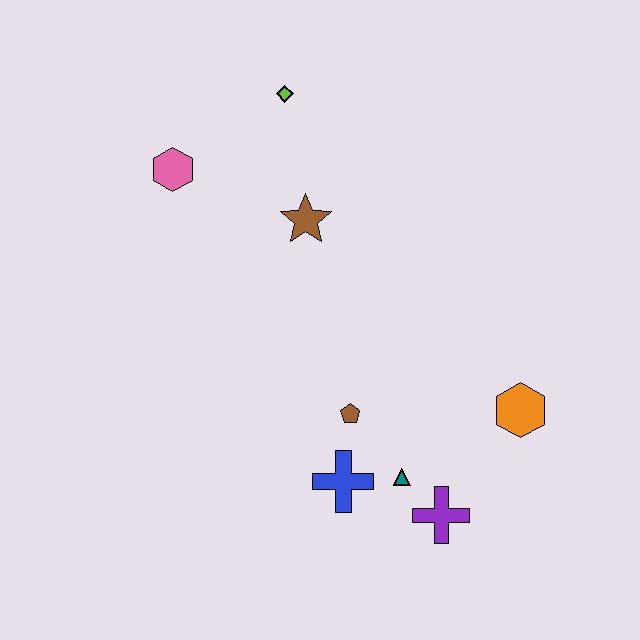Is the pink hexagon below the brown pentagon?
No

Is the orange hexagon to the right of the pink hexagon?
Yes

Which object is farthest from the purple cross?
The lime diamond is farthest from the purple cross.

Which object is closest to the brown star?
The lime diamond is closest to the brown star.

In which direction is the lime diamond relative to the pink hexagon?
The lime diamond is to the right of the pink hexagon.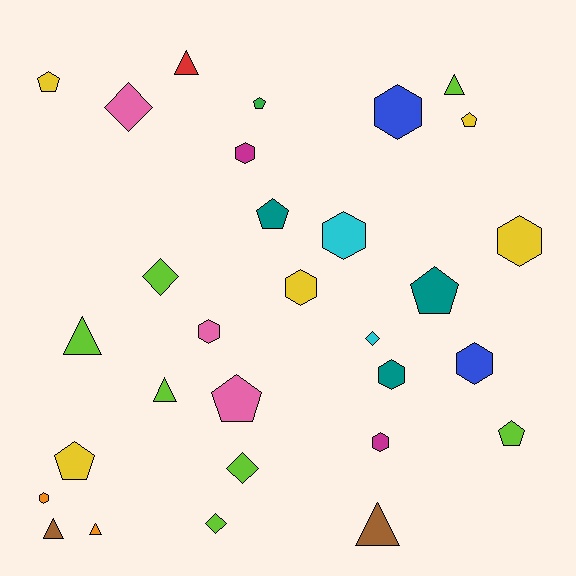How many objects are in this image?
There are 30 objects.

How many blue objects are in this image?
There are 2 blue objects.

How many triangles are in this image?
There are 7 triangles.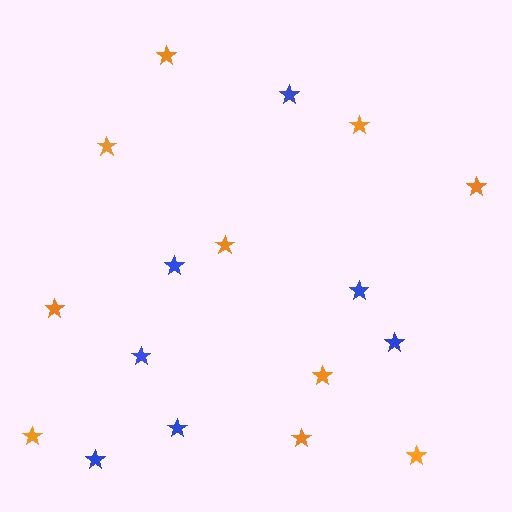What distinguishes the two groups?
There are 2 groups: one group of orange stars (10) and one group of blue stars (7).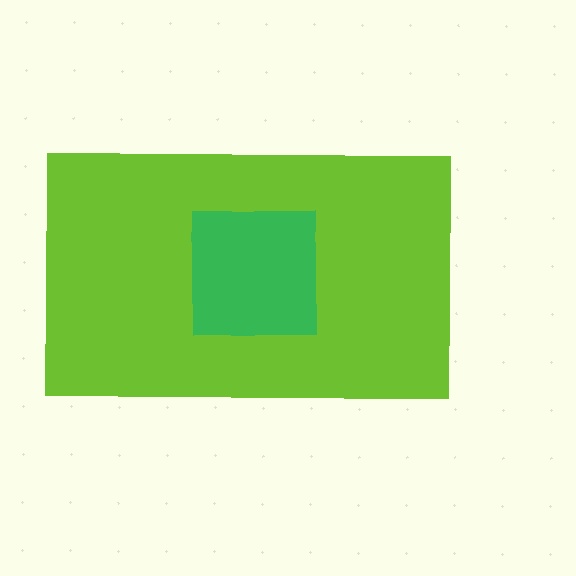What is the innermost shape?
The green square.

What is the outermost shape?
The lime rectangle.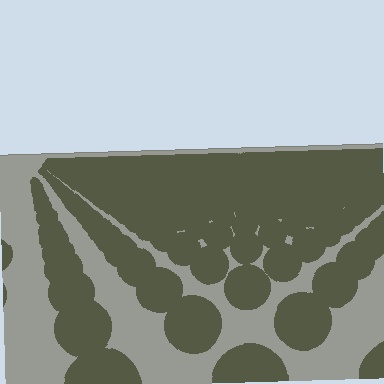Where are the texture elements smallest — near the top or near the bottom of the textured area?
Near the top.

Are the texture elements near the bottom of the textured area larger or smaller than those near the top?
Larger. Near the bottom, elements are closer to the viewer and appear at a bigger on-screen size.